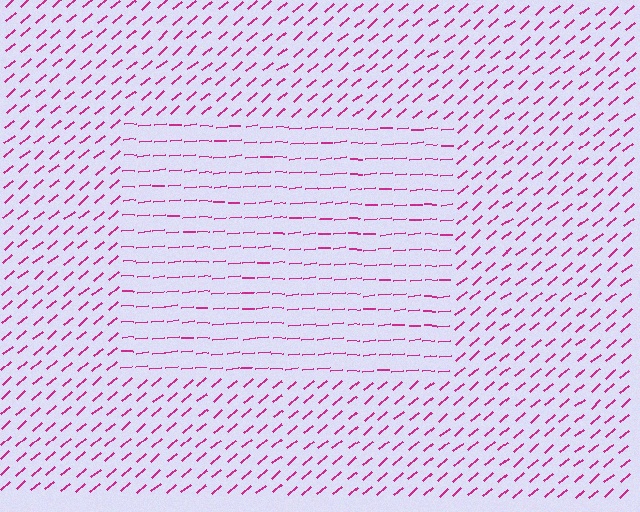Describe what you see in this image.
The image is filled with small magenta line segments. A rectangle region in the image has lines oriented differently from the surrounding lines, creating a visible texture boundary.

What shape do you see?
I see a rectangle.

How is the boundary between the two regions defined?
The boundary is defined purely by a change in line orientation (approximately 36 degrees difference). All lines are the same color and thickness.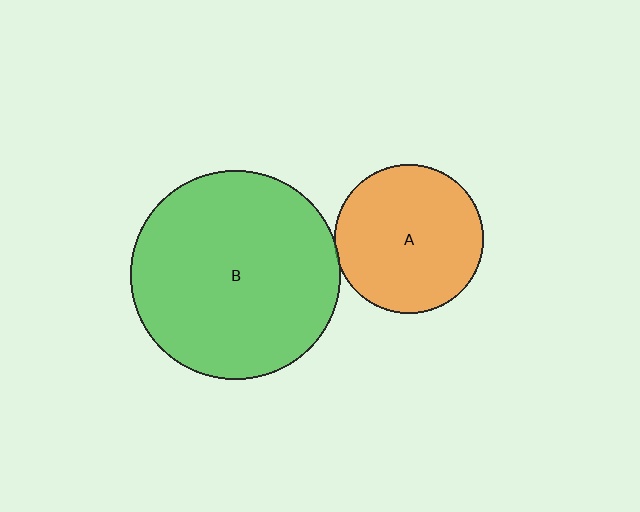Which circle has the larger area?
Circle B (green).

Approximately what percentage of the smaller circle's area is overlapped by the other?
Approximately 5%.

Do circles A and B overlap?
Yes.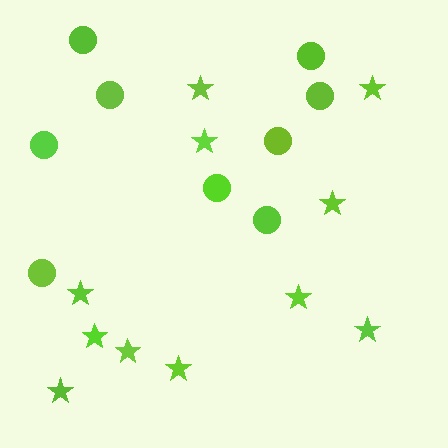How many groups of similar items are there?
There are 2 groups: one group of circles (9) and one group of stars (11).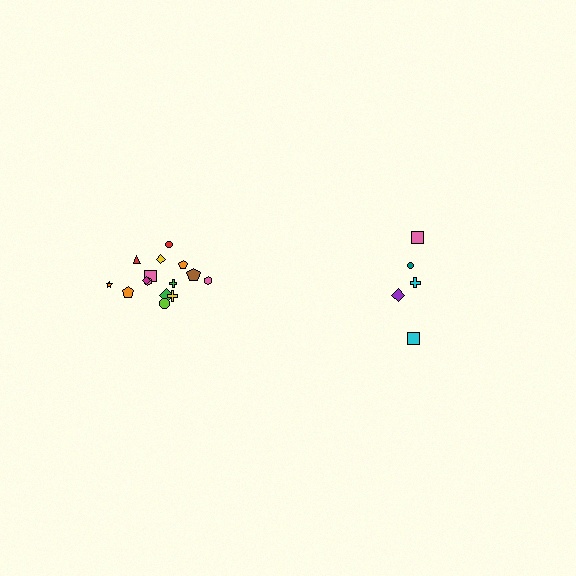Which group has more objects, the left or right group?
The left group.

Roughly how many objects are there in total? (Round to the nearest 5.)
Roughly 20 objects in total.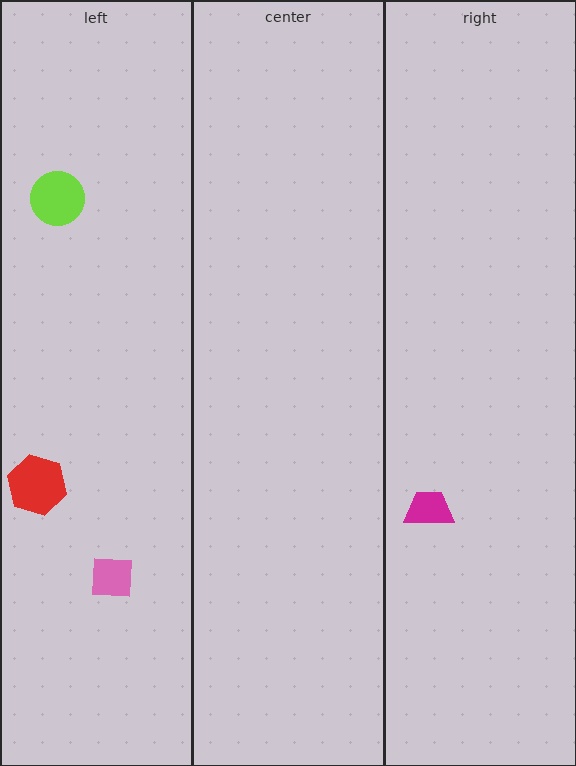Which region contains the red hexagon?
The left region.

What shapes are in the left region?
The lime circle, the pink square, the red hexagon.